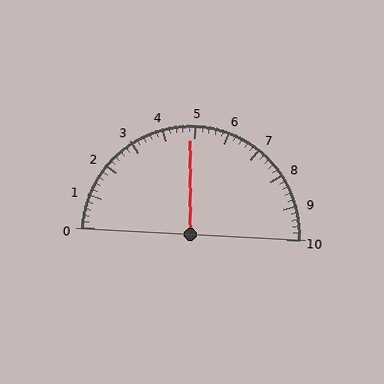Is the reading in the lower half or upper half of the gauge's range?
The reading is in the lower half of the range (0 to 10).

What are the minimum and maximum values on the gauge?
The gauge ranges from 0 to 10.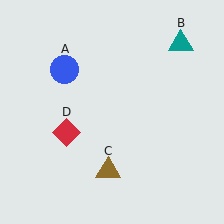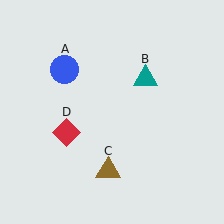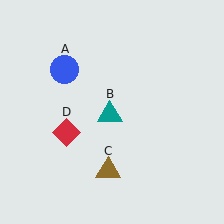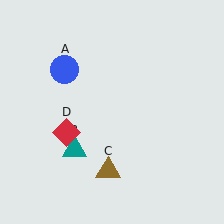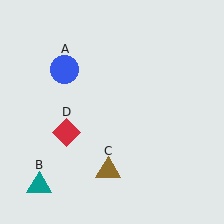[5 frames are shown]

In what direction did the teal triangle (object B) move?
The teal triangle (object B) moved down and to the left.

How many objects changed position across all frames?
1 object changed position: teal triangle (object B).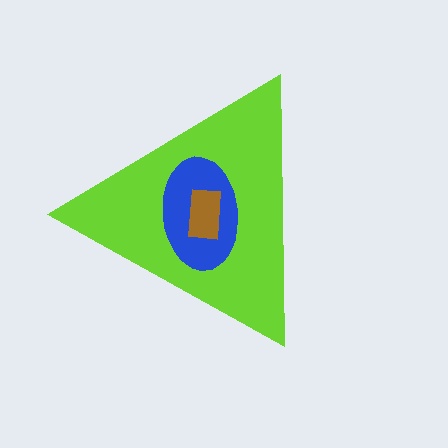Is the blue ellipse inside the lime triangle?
Yes.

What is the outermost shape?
The lime triangle.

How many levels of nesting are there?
3.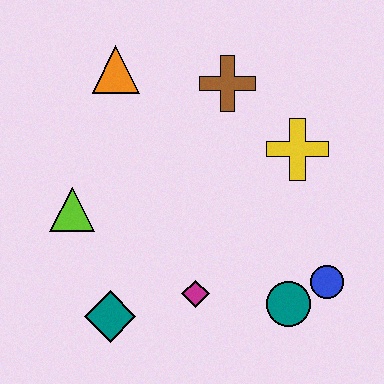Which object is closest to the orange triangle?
The brown cross is closest to the orange triangle.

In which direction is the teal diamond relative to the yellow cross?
The teal diamond is to the left of the yellow cross.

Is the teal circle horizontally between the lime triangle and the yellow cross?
Yes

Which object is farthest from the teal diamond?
The brown cross is farthest from the teal diamond.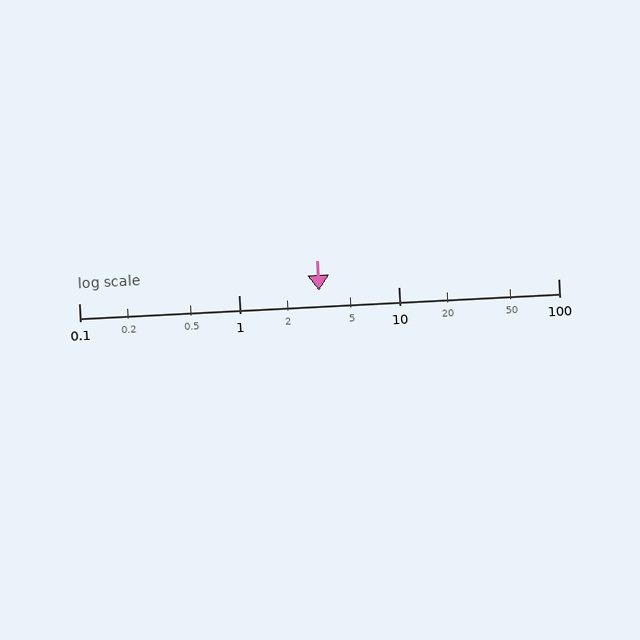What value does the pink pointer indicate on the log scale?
The pointer indicates approximately 3.2.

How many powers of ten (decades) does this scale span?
The scale spans 3 decades, from 0.1 to 100.